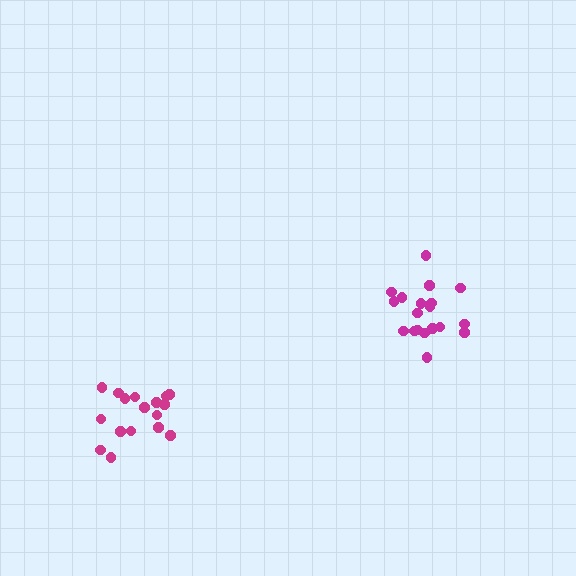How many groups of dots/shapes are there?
There are 2 groups.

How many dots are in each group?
Group 1: 19 dots, Group 2: 17 dots (36 total).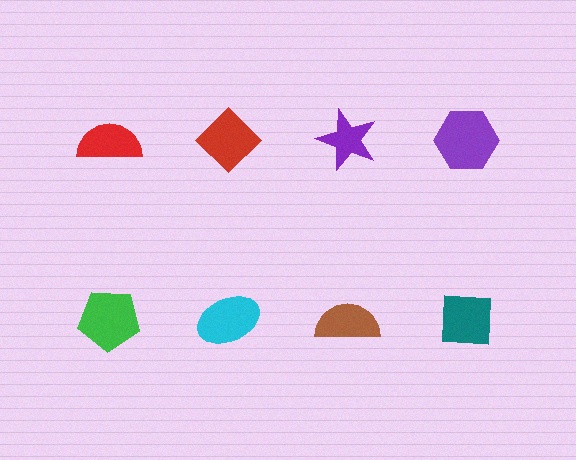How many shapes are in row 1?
4 shapes.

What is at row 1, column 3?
A purple star.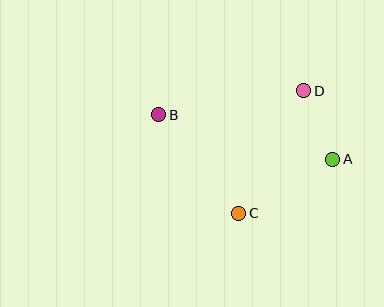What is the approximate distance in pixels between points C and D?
The distance between C and D is approximately 138 pixels.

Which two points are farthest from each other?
Points A and B are farthest from each other.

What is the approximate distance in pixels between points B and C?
The distance between B and C is approximately 127 pixels.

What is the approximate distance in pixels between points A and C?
The distance between A and C is approximately 108 pixels.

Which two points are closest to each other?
Points A and D are closest to each other.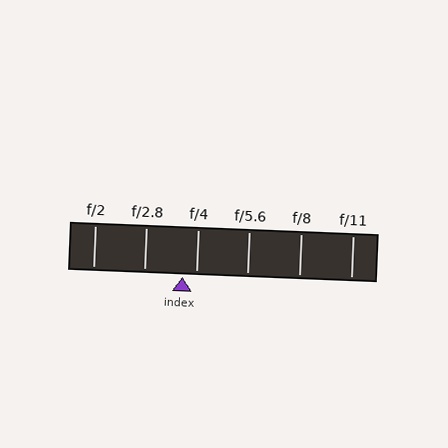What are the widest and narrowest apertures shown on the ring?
The widest aperture shown is f/2 and the narrowest is f/11.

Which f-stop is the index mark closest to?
The index mark is closest to f/4.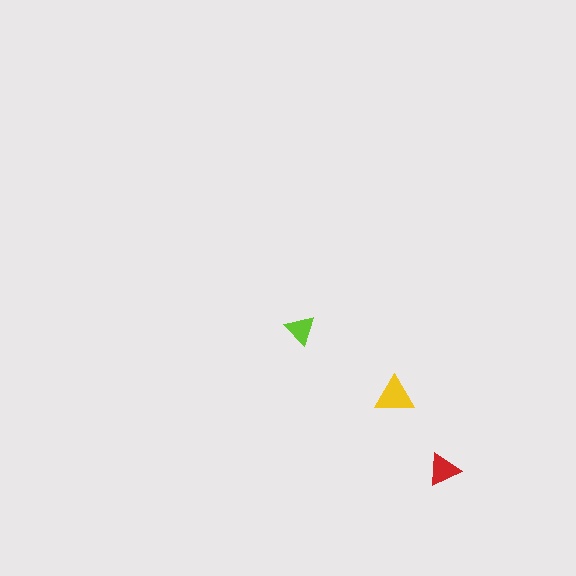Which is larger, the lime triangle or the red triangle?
The red one.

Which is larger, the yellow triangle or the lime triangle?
The yellow one.